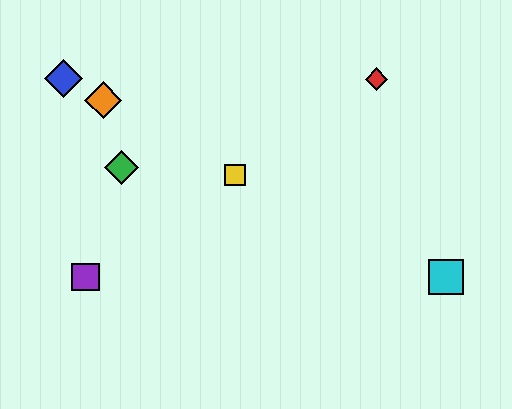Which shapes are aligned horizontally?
The purple square, the cyan square are aligned horizontally.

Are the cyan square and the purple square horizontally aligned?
Yes, both are at y≈277.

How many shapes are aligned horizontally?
2 shapes (the purple square, the cyan square) are aligned horizontally.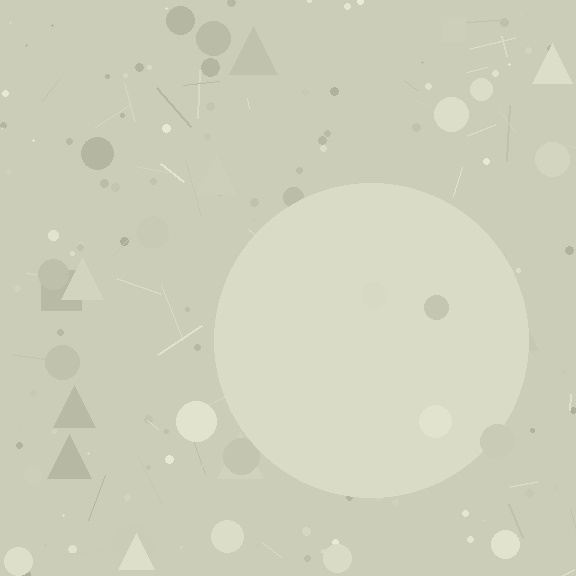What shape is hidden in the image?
A circle is hidden in the image.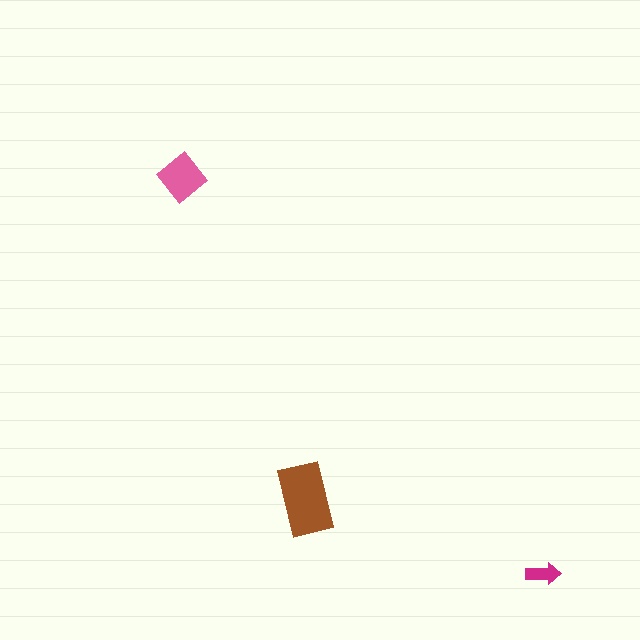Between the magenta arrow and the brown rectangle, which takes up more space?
The brown rectangle.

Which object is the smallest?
The magenta arrow.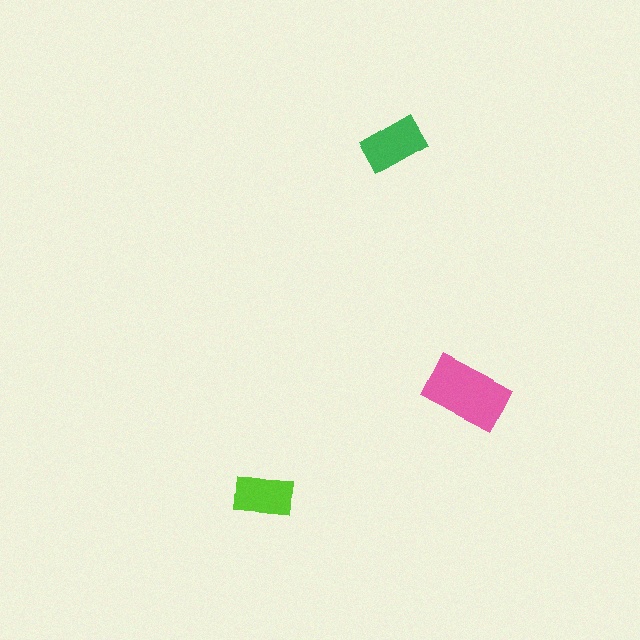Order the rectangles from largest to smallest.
the pink one, the green one, the lime one.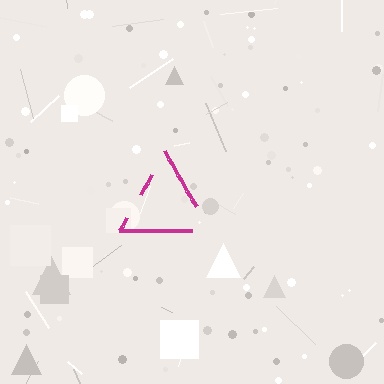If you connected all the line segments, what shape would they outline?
They would outline a triangle.